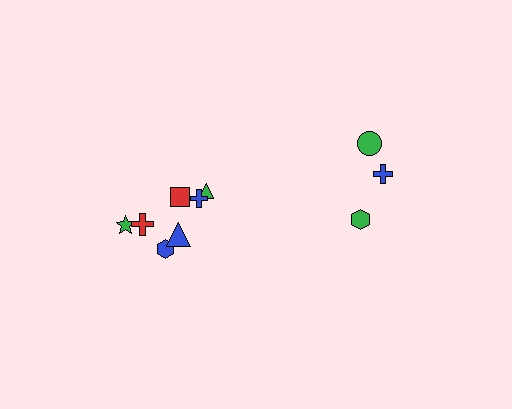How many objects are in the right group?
There are 3 objects.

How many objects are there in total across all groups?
There are 10 objects.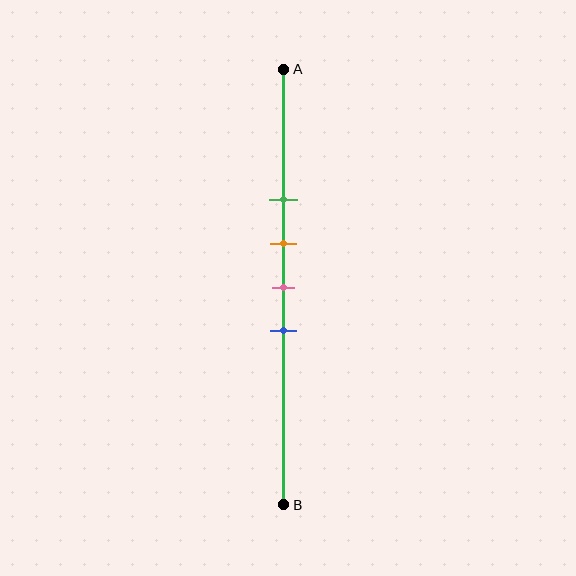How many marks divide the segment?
There are 4 marks dividing the segment.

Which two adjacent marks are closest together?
The orange and pink marks are the closest adjacent pair.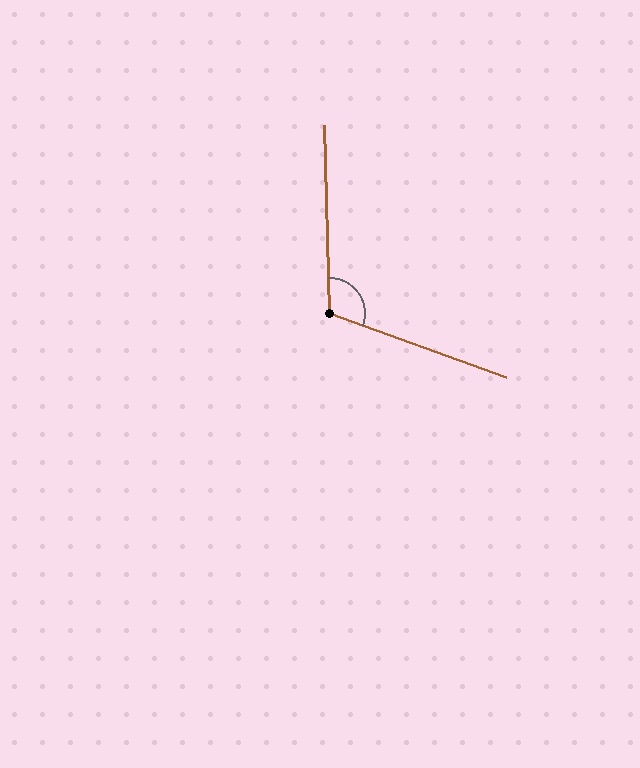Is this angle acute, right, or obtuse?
It is obtuse.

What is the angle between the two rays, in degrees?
Approximately 111 degrees.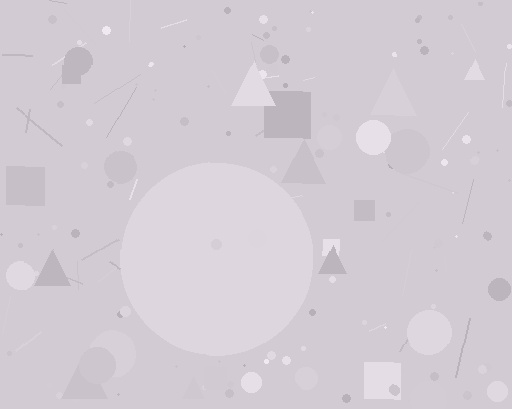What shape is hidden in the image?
A circle is hidden in the image.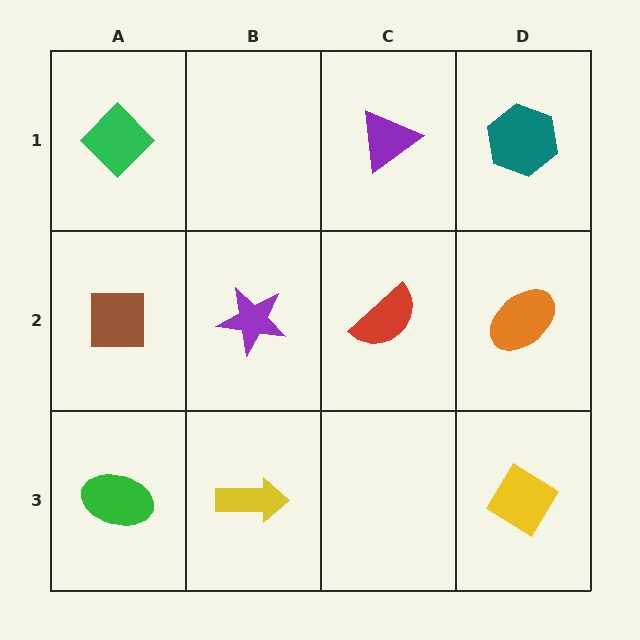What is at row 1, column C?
A purple triangle.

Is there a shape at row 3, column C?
No, that cell is empty.